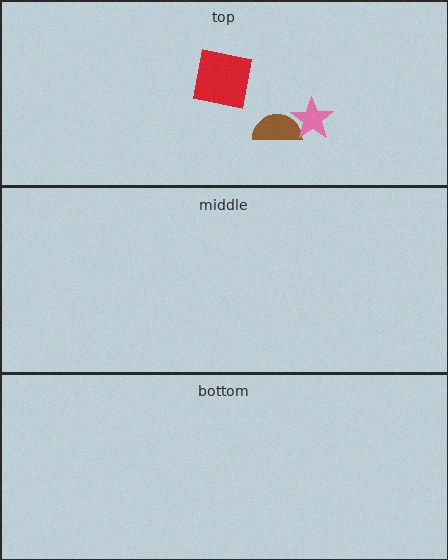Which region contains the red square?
The top region.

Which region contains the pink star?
The top region.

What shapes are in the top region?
The brown semicircle, the red square, the pink star.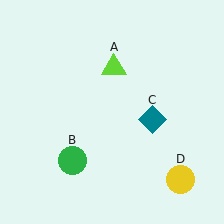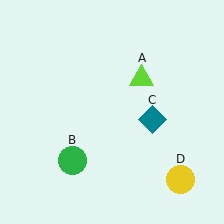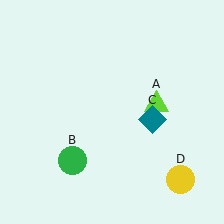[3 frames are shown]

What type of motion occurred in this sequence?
The lime triangle (object A) rotated clockwise around the center of the scene.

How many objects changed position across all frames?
1 object changed position: lime triangle (object A).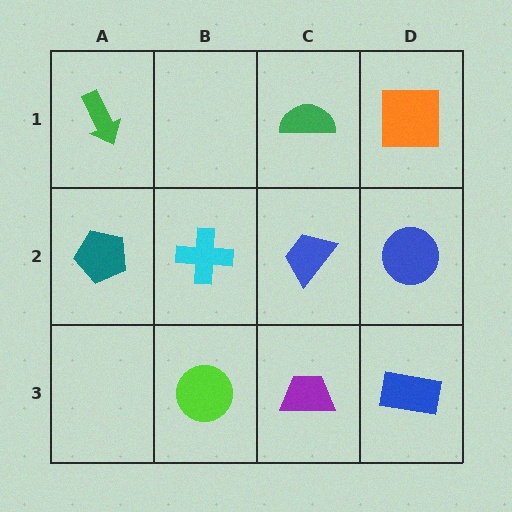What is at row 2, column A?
A teal pentagon.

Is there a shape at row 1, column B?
No, that cell is empty.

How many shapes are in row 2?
4 shapes.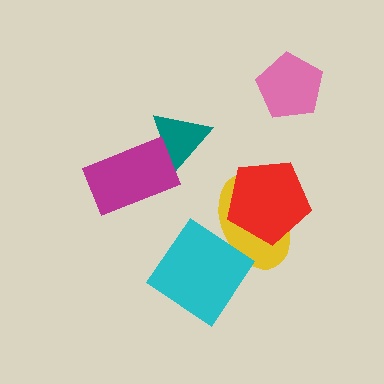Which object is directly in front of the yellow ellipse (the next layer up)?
The red pentagon is directly in front of the yellow ellipse.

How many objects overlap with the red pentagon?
1 object overlaps with the red pentagon.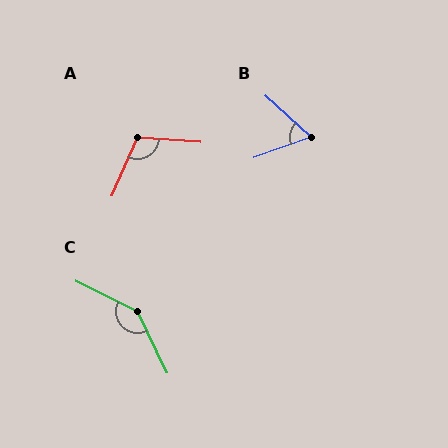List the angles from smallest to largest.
B (62°), A (109°), C (142°).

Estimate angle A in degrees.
Approximately 109 degrees.